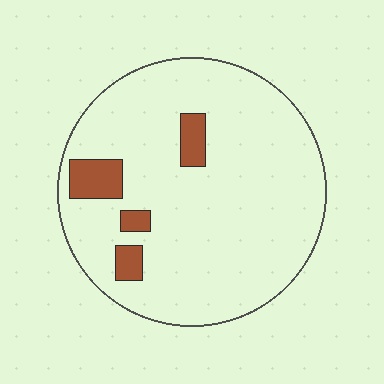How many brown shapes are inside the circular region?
4.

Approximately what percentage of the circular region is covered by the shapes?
Approximately 10%.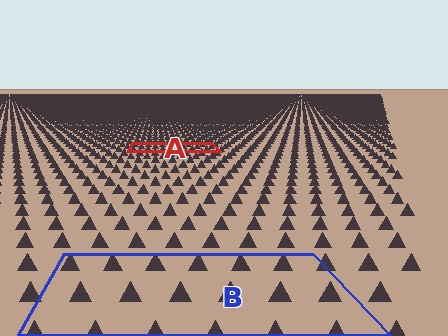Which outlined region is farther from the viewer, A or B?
Region A is farther from the viewer — the texture elements inside it appear smaller and more densely packed.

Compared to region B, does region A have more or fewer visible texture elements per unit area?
Region A has more texture elements per unit area — they are packed more densely because it is farther away.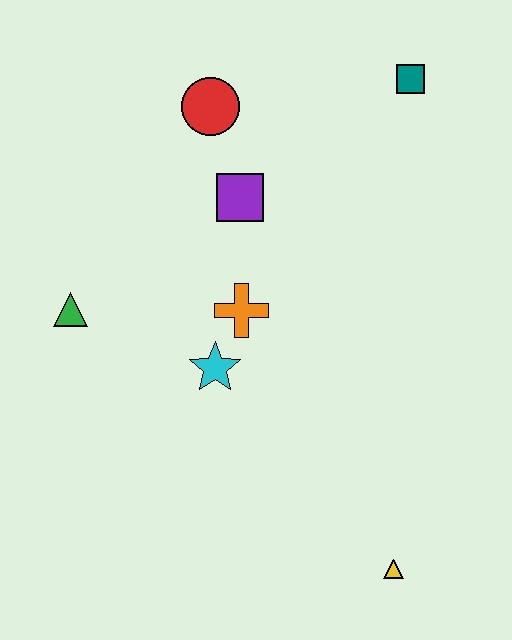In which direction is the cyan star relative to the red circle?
The cyan star is below the red circle.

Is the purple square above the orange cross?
Yes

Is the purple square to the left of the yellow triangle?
Yes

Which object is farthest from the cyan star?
The teal square is farthest from the cyan star.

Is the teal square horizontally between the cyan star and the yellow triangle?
No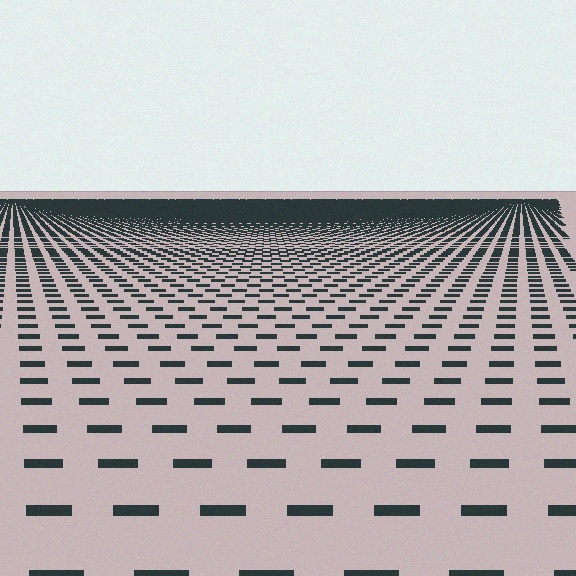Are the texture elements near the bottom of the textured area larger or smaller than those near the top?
Larger. Near the bottom, elements are closer to the viewer and appear at a bigger on-screen size.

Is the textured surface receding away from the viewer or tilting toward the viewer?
The surface is receding away from the viewer. Texture elements get smaller and denser toward the top.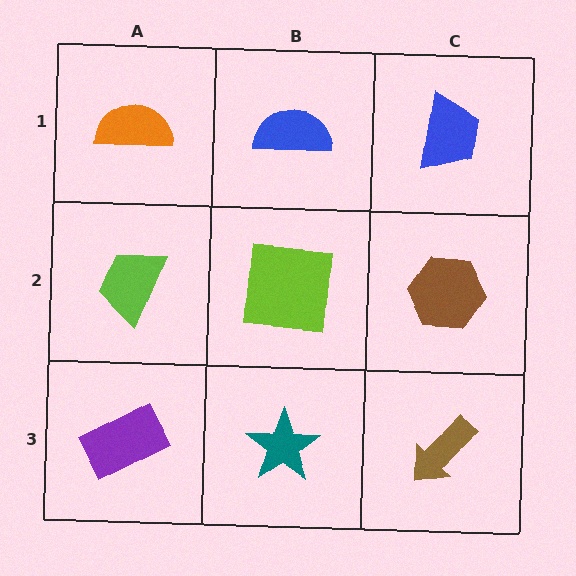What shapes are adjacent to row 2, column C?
A blue trapezoid (row 1, column C), a brown arrow (row 3, column C), a lime square (row 2, column B).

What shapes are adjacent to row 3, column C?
A brown hexagon (row 2, column C), a teal star (row 3, column B).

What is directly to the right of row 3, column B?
A brown arrow.